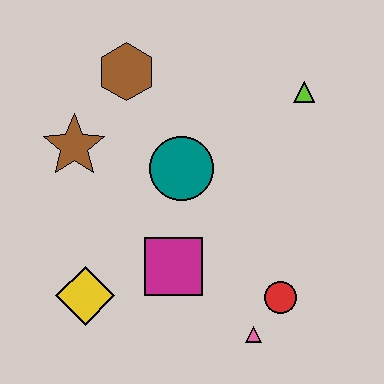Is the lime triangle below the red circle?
No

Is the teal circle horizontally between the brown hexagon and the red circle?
Yes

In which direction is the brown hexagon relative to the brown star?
The brown hexagon is above the brown star.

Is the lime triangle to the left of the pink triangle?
No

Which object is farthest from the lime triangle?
The yellow diamond is farthest from the lime triangle.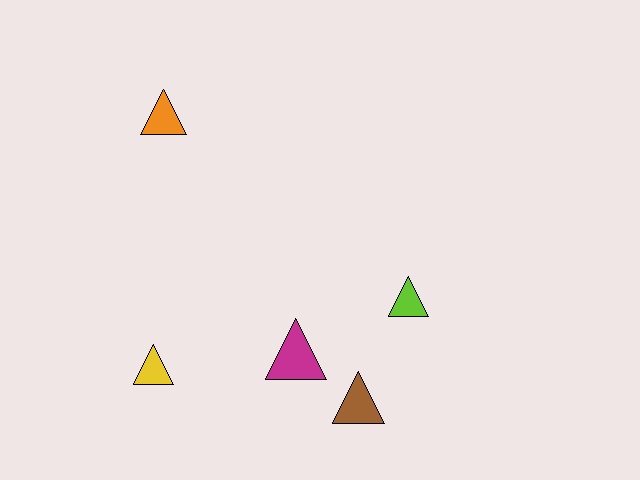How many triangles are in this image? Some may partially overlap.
There are 5 triangles.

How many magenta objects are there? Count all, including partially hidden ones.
There is 1 magenta object.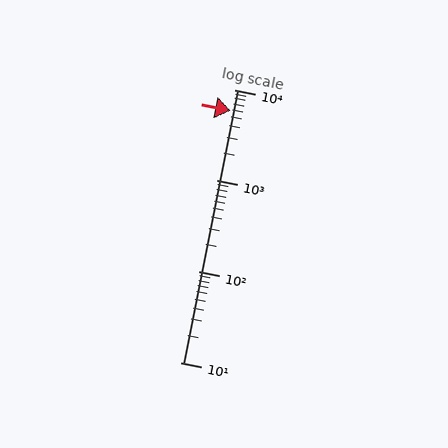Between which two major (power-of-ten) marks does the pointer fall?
The pointer is between 1000 and 10000.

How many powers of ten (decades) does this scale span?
The scale spans 3 decades, from 10 to 10000.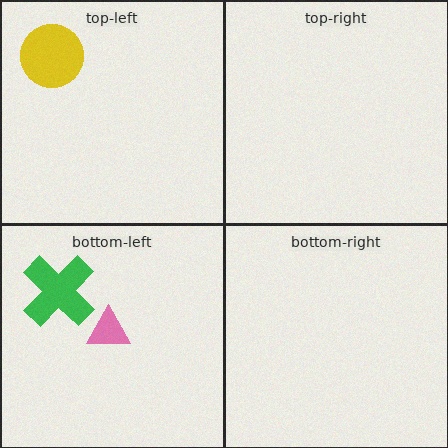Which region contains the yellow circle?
The top-left region.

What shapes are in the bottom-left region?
The green cross, the pink triangle.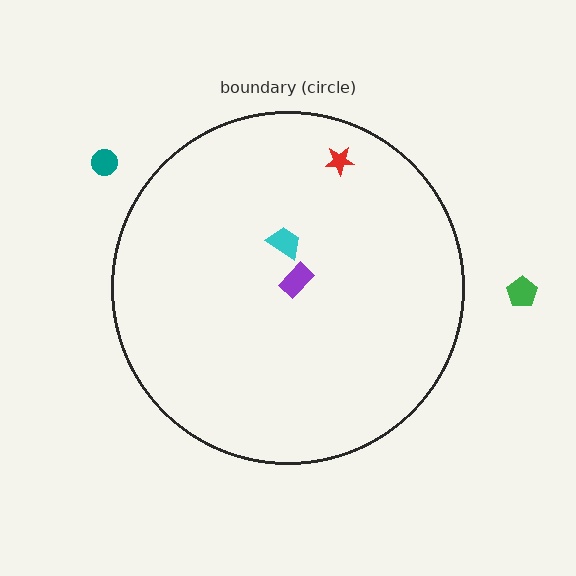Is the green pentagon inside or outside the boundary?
Outside.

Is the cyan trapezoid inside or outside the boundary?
Inside.